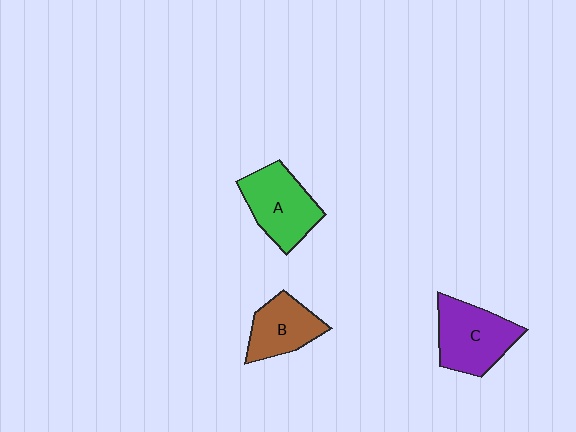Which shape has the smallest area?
Shape B (brown).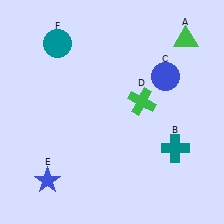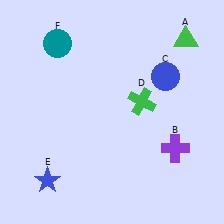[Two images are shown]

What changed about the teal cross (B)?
In Image 1, B is teal. In Image 2, it changed to purple.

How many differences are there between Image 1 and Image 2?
There is 1 difference between the two images.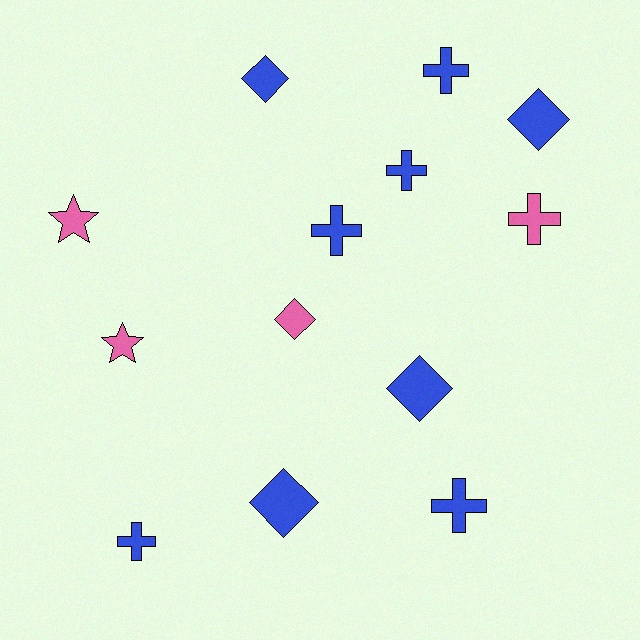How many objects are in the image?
There are 13 objects.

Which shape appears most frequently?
Cross, with 6 objects.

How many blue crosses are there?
There are 5 blue crosses.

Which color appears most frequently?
Blue, with 9 objects.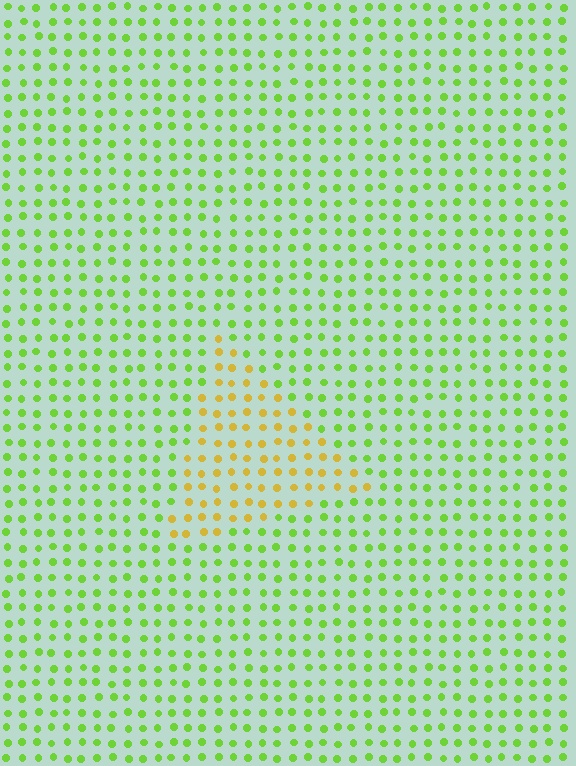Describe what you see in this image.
The image is filled with small lime elements in a uniform arrangement. A triangle-shaped region is visible where the elements are tinted to a slightly different hue, forming a subtle color boundary.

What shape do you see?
I see a triangle.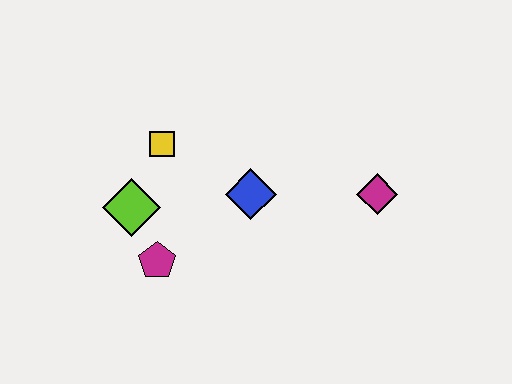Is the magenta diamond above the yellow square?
No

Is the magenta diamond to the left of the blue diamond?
No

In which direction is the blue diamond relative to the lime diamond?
The blue diamond is to the right of the lime diamond.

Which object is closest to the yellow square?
The lime diamond is closest to the yellow square.